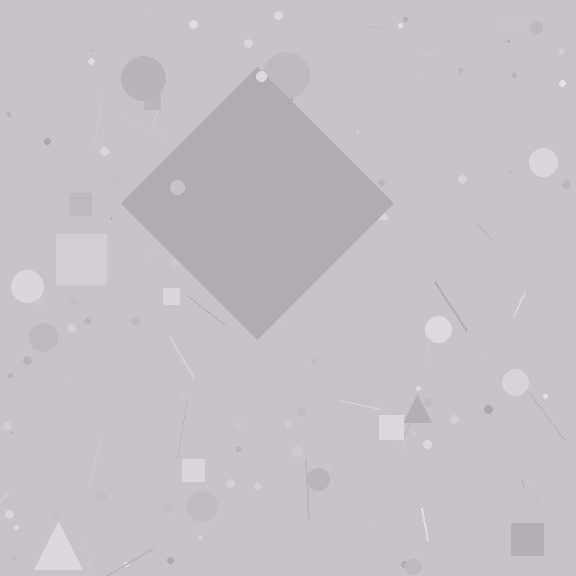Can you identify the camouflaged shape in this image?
The camouflaged shape is a diamond.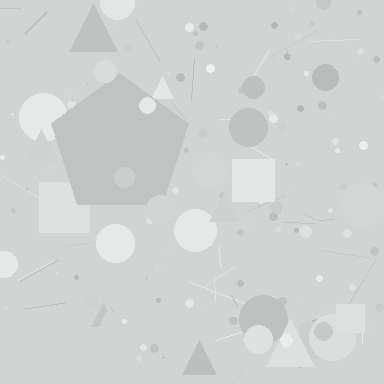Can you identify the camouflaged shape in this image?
The camouflaged shape is a pentagon.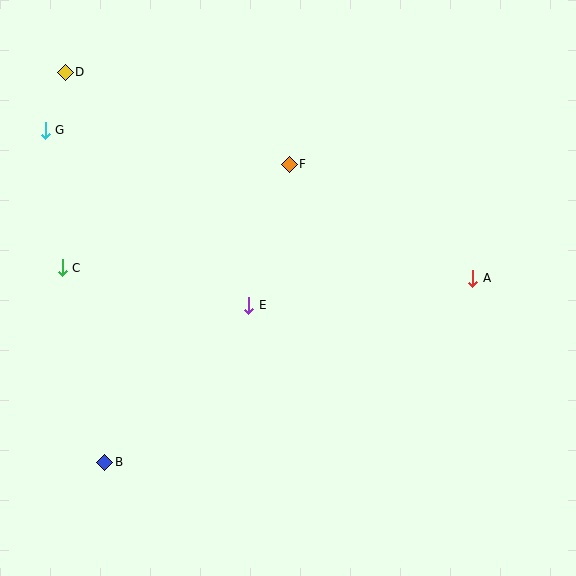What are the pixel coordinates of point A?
Point A is at (473, 278).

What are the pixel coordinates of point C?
Point C is at (62, 268).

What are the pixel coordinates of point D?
Point D is at (65, 72).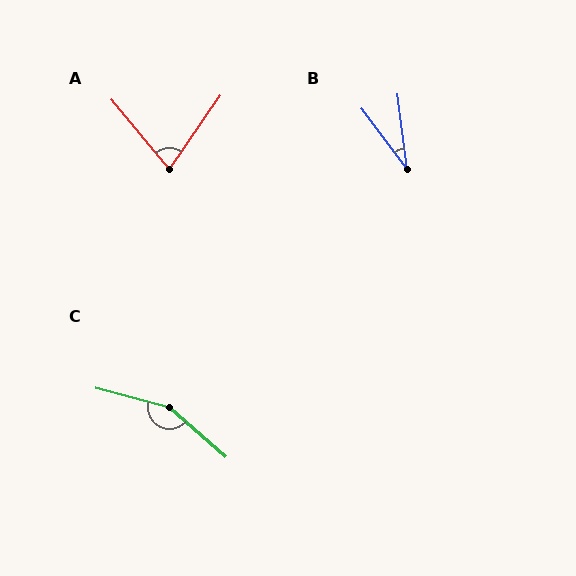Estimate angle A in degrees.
Approximately 74 degrees.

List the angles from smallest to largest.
B (30°), A (74°), C (153°).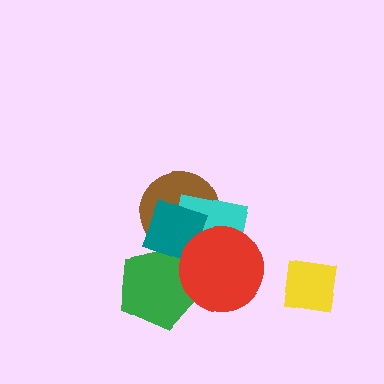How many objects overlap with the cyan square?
4 objects overlap with the cyan square.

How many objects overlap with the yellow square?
0 objects overlap with the yellow square.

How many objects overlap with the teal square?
4 objects overlap with the teal square.